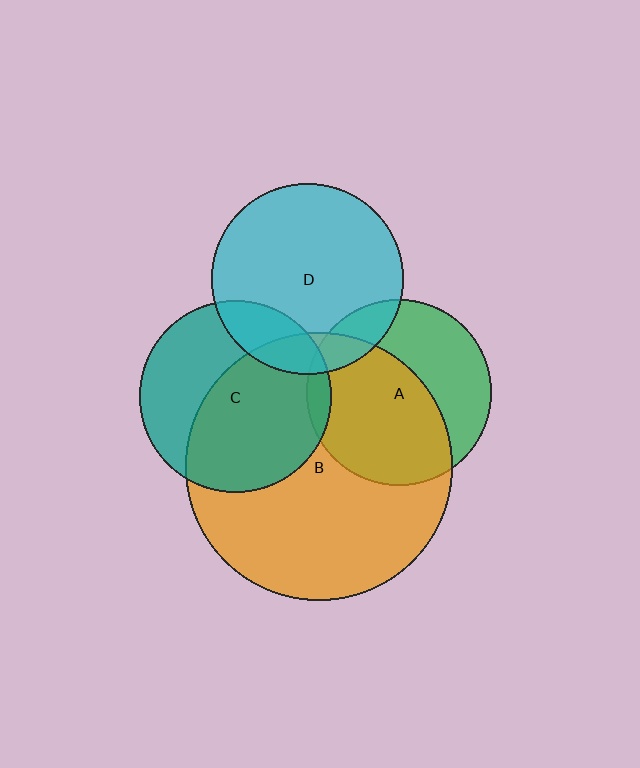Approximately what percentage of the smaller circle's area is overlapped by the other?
Approximately 60%.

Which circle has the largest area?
Circle B (orange).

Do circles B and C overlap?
Yes.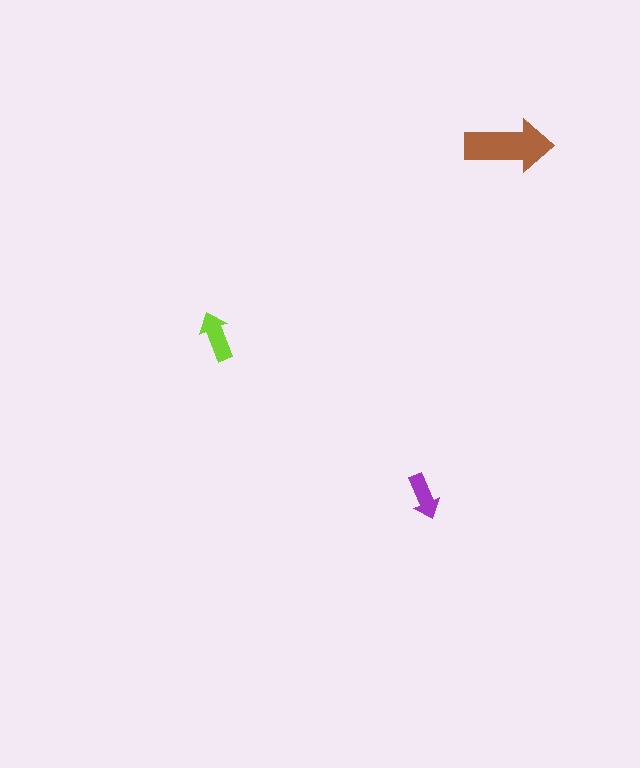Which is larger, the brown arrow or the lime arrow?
The brown one.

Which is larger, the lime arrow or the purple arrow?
The lime one.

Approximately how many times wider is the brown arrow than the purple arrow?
About 2 times wider.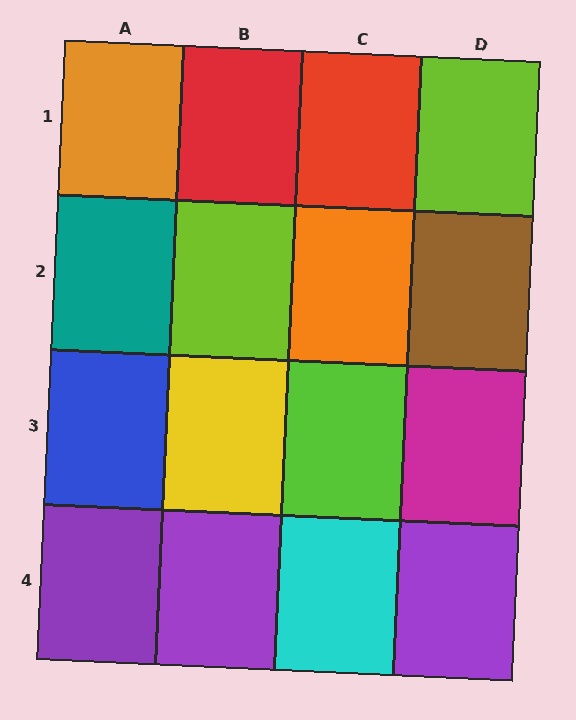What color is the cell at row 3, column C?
Lime.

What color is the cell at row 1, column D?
Lime.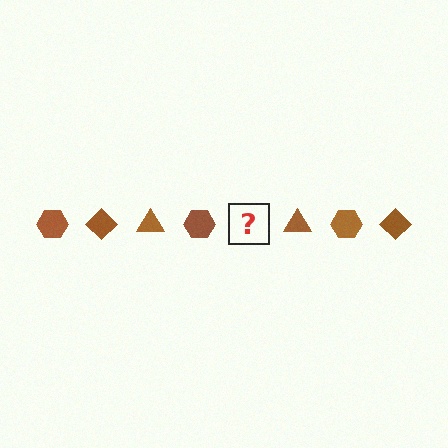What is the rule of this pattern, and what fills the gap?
The rule is that the pattern cycles through hexagon, diamond, triangle shapes in brown. The gap should be filled with a brown diamond.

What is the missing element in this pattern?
The missing element is a brown diamond.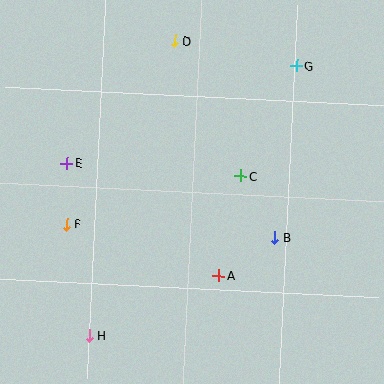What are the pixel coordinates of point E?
Point E is at (67, 163).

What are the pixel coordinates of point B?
Point B is at (275, 237).